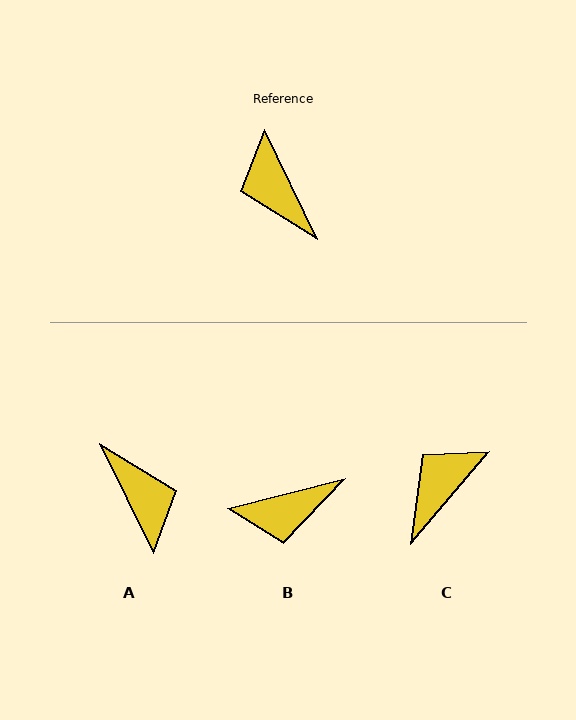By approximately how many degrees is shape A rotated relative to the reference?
Approximately 180 degrees clockwise.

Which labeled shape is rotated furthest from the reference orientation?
A, about 180 degrees away.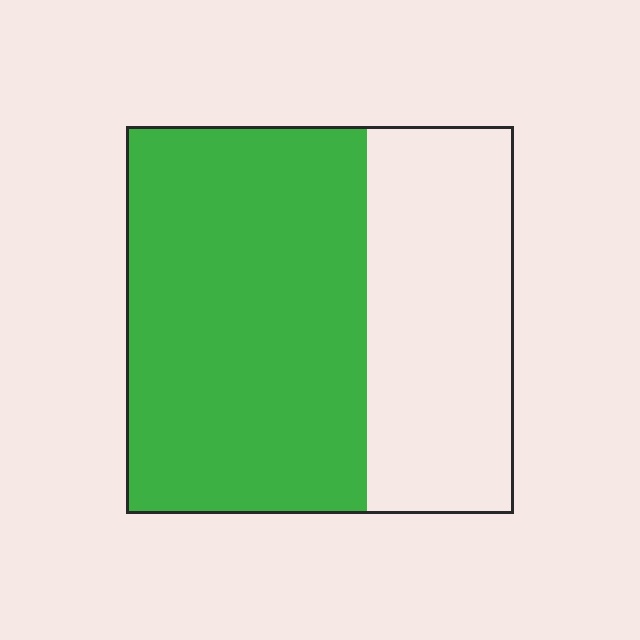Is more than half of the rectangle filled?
Yes.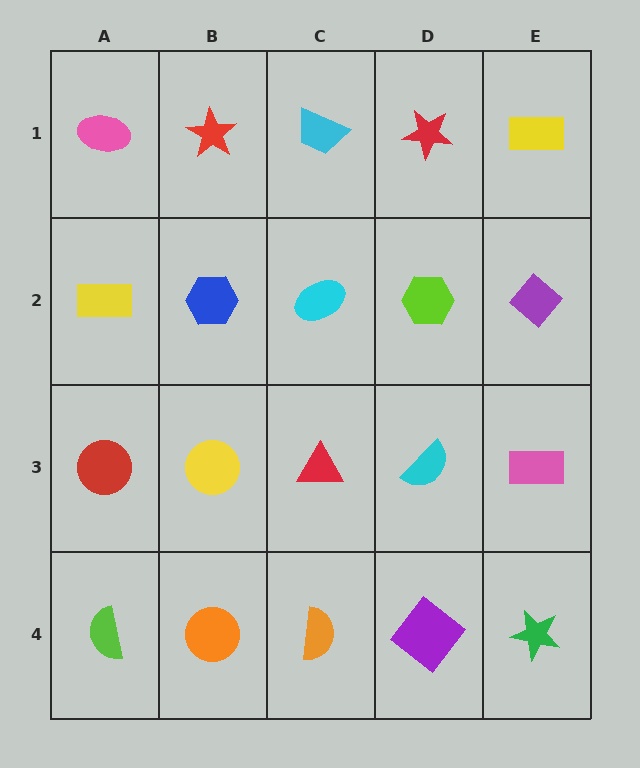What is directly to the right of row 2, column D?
A purple diamond.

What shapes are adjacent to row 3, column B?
A blue hexagon (row 2, column B), an orange circle (row 4, column B), a red circle (row 3, column A), a red triangle (row 3, column C).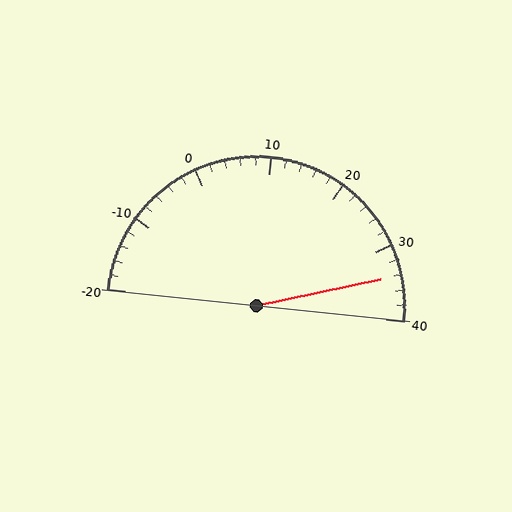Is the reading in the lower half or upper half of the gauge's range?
The reading is in the upper half of the range (-20 to 40).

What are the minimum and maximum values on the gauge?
The gauge ranges from -20 to 40.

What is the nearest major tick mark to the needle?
The nearest major tick mark is 30.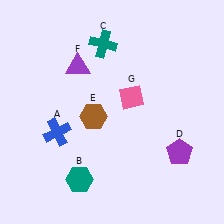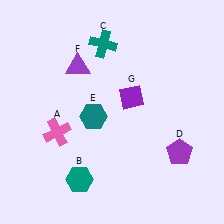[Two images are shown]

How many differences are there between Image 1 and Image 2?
There are 3 differences between the two images.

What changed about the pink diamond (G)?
In Image 1, G is pink. In Image 2, it changed to purple.